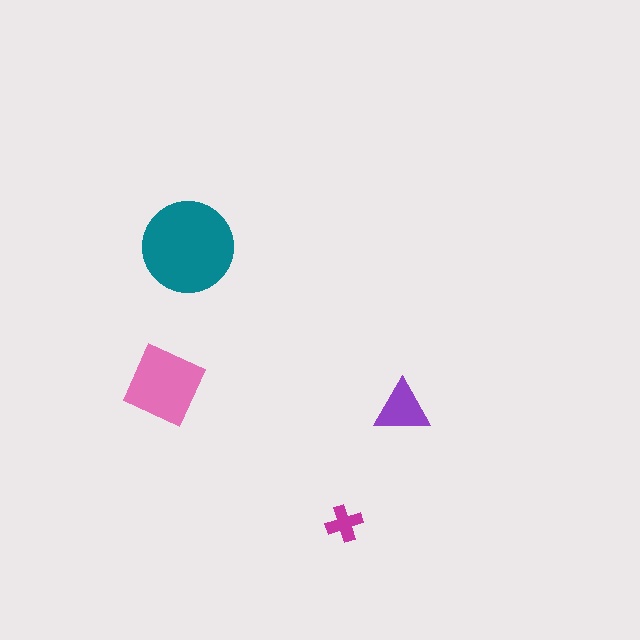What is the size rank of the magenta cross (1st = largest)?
4th.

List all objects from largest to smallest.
The teal circle, the pink square, the purple triangle, the magenta cross.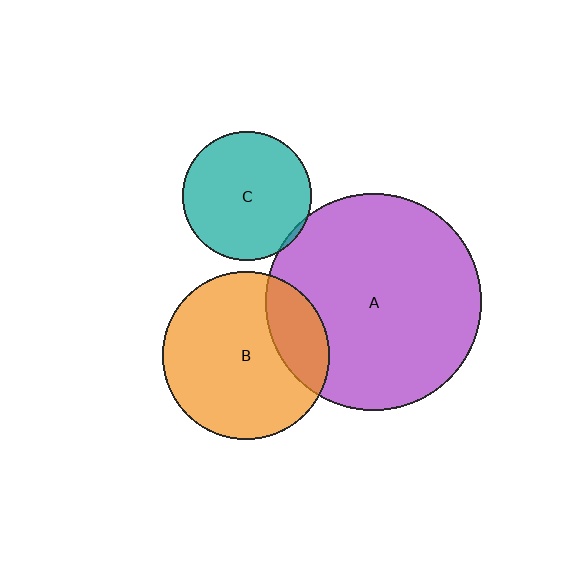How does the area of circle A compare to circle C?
Approximately 2.8 times.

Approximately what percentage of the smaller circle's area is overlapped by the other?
Approximately 5%.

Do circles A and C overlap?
Yes.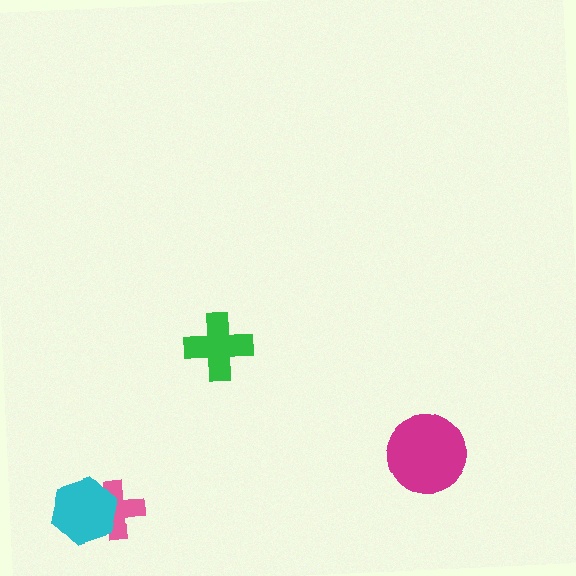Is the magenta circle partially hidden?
No, no other shape covers it.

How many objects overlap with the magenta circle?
0 objects overlap with the magenta circle.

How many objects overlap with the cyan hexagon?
1 object overlaps with the cyan hexagon.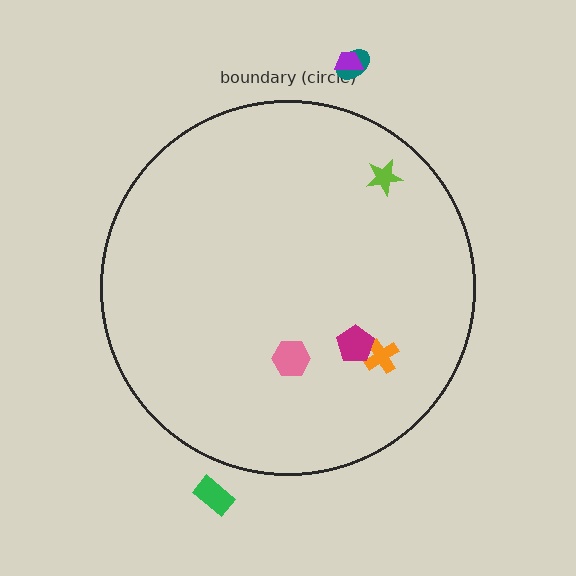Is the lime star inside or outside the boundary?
Inside.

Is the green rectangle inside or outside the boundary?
Outside.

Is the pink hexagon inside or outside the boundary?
Inside.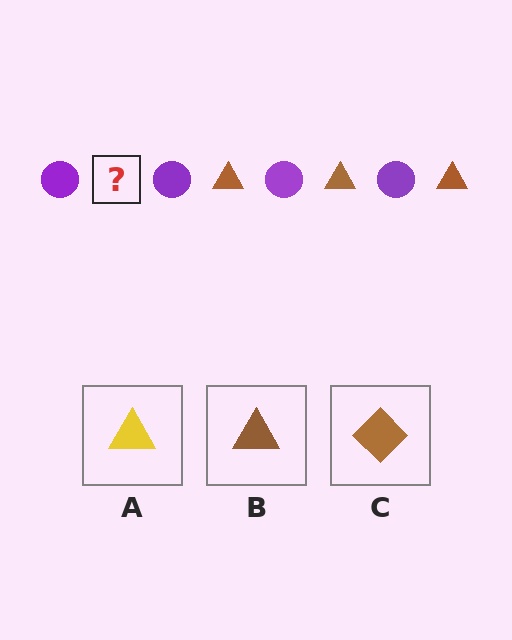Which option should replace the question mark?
Option B.